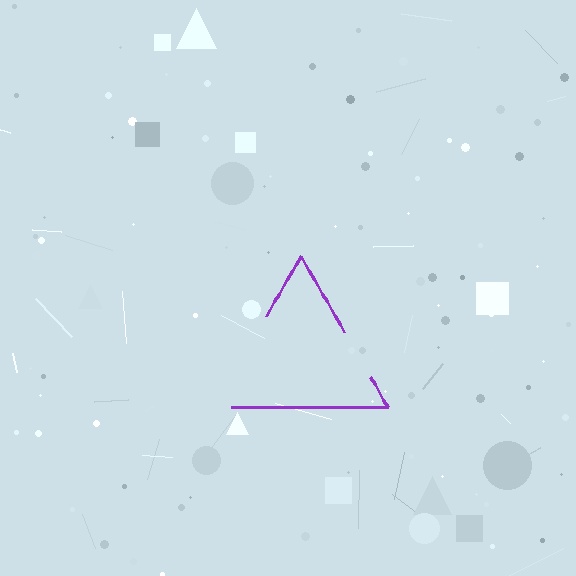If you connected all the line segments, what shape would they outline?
They would outline a triangle.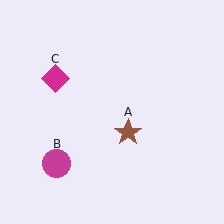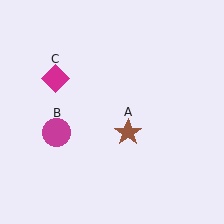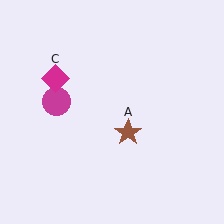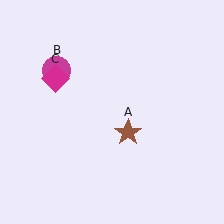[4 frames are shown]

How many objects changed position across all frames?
1 object changed position: magenta circle (object B).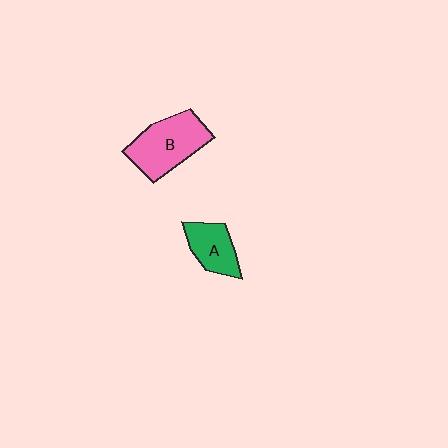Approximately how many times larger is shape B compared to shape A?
Approximately 1.7 times.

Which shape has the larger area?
Shape B (pink).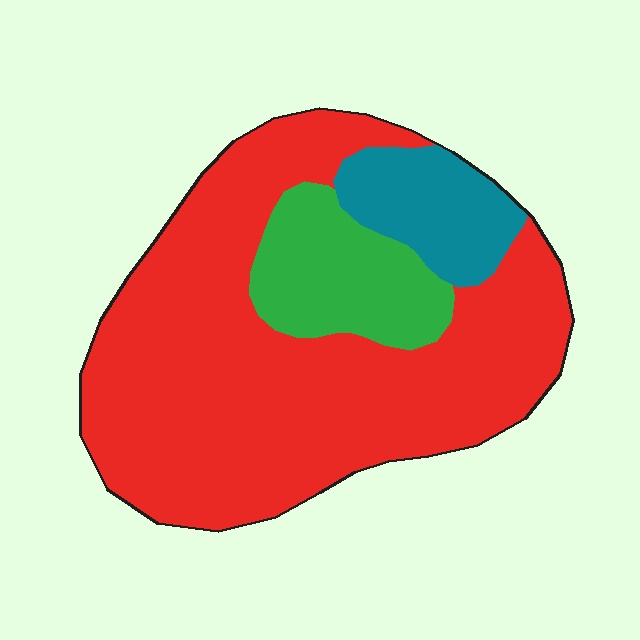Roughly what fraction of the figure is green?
Green takes up about one sixth (1/6) of the figure.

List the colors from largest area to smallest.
From largest to smallest: red, green, teal.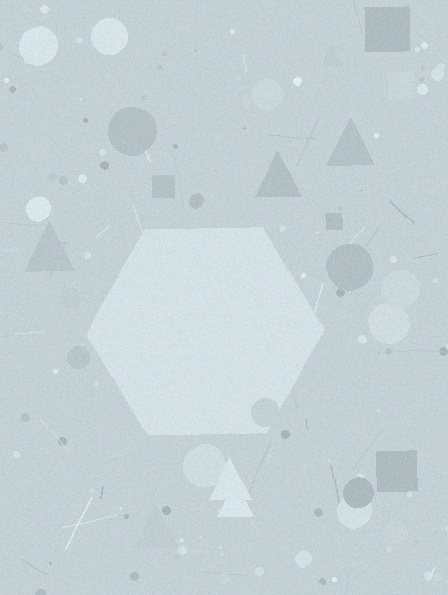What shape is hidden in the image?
A hexagon is hidden in the image.